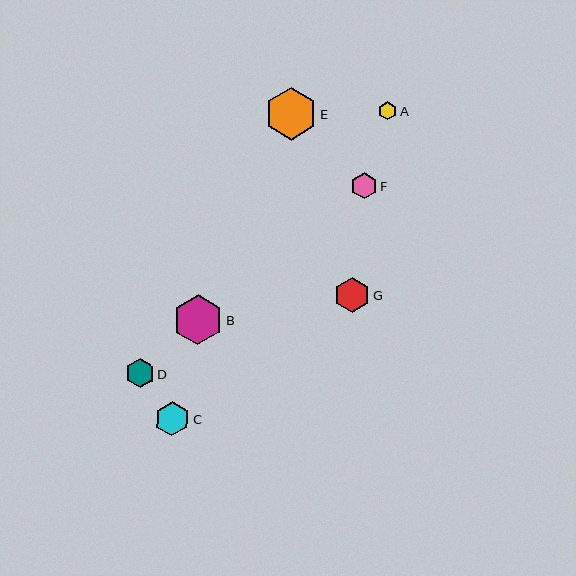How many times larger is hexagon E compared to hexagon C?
Hexagon E is approximately 1.5 times the size of hexagon C.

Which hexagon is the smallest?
Hexagon A is the smallest with a size of approximately 18 pixels.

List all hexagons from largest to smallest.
From largest to smallest: E, B, G, C, D, F, A.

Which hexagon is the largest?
Hexagon E is the largest with a size of approximately 53 pixels.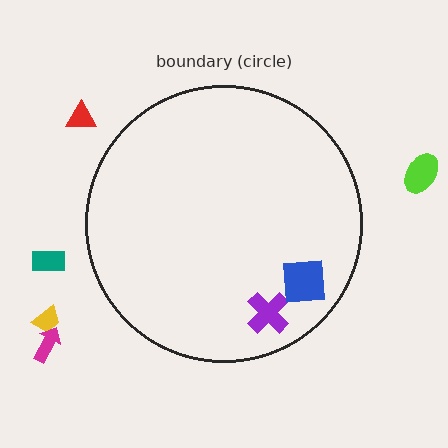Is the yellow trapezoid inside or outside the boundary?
Outside.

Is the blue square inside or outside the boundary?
Inside.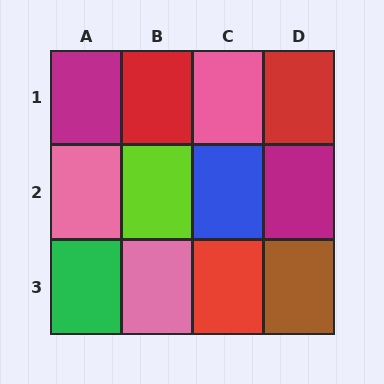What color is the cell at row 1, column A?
Magenta.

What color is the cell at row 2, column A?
Pink.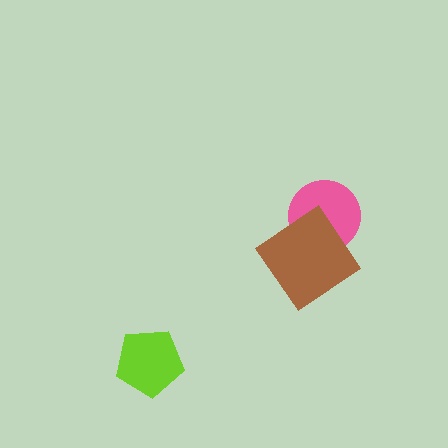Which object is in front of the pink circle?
The brown diamond is in front of the pink circle.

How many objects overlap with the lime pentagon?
0 objects overlap with the lime pentagon.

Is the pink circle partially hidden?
Yes, it is partially covered by another shape.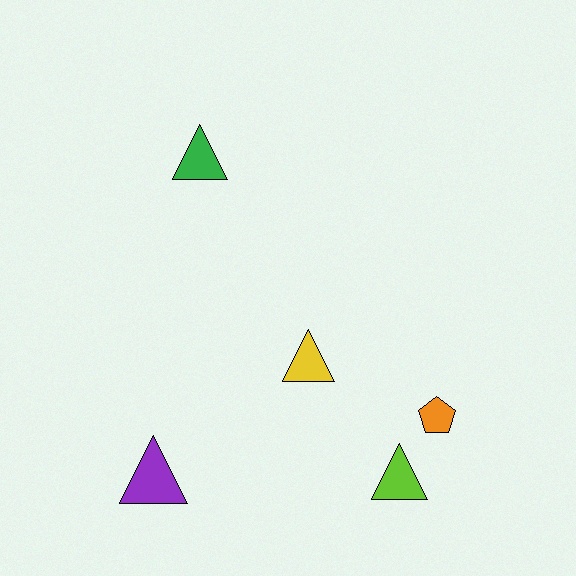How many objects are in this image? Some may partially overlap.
There are 5 objects.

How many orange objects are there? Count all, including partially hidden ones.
There is 1 orange object.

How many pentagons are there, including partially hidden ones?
There is 1 pentagon.